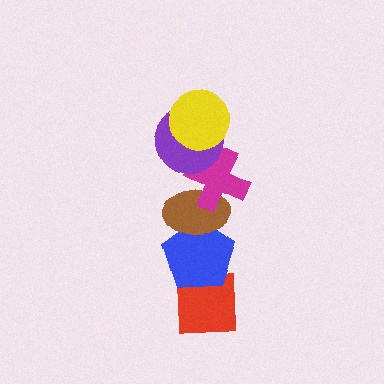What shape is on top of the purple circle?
The yellow circle is on top of the purple circle.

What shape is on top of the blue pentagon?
The brown ellipse is on top of the blue pentagon.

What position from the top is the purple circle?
The purple circle is 2nd from the top.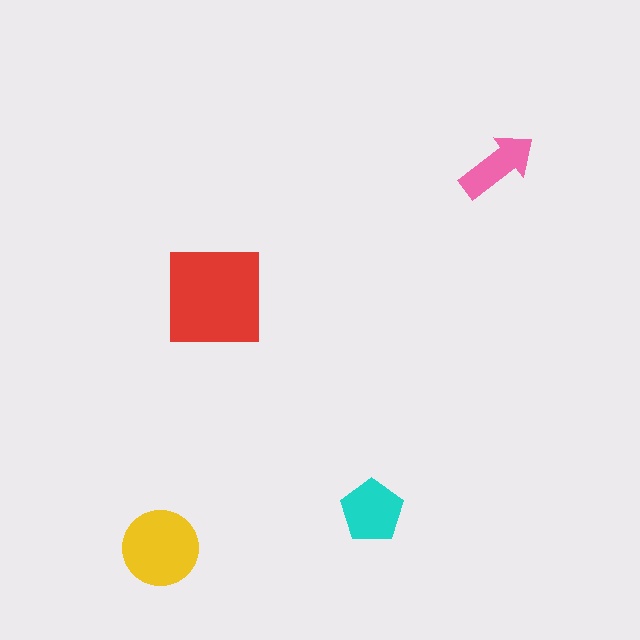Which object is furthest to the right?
The pink arrow is rightmost.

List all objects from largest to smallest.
The red square, the yellow circle, the cyan pentagon, the pink arrow.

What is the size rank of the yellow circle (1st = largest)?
2nd.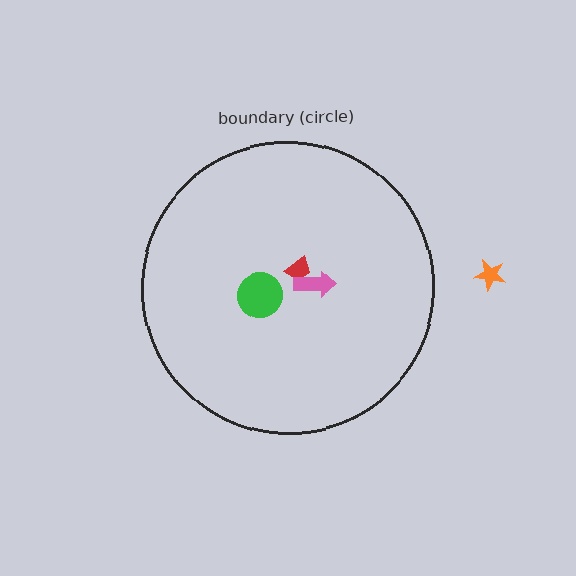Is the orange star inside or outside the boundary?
Outside.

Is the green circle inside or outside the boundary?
Inside.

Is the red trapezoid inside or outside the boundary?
Inside.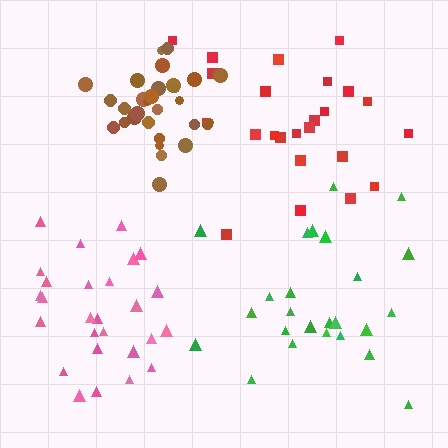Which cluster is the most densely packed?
Brown.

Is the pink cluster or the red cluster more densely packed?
Red.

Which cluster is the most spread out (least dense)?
Pink.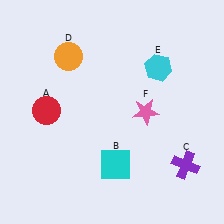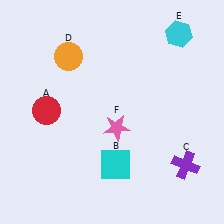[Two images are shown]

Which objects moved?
The objects that moved are: the cyan hexagon (E), the pink star (F).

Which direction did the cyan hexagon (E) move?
The cyan hexagon (E) moved up.